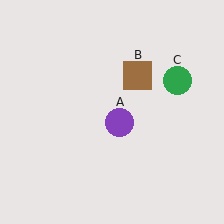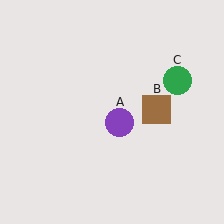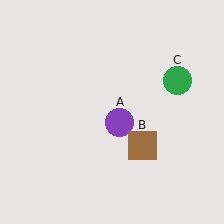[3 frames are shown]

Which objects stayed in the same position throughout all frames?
Purple circle (object A) and green circle (object C) remained stationary.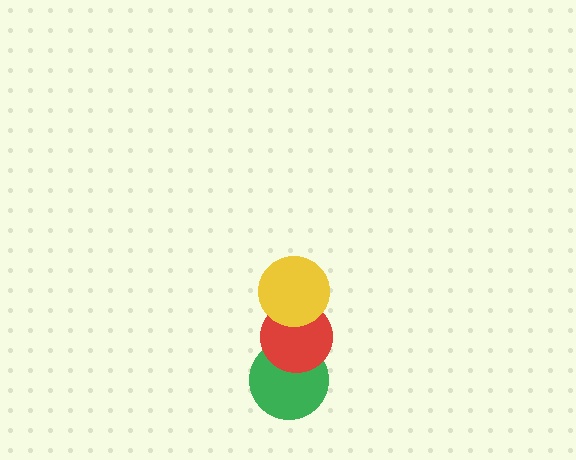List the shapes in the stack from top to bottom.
From top to bottom: the yellow circle, the red circle, the green circle.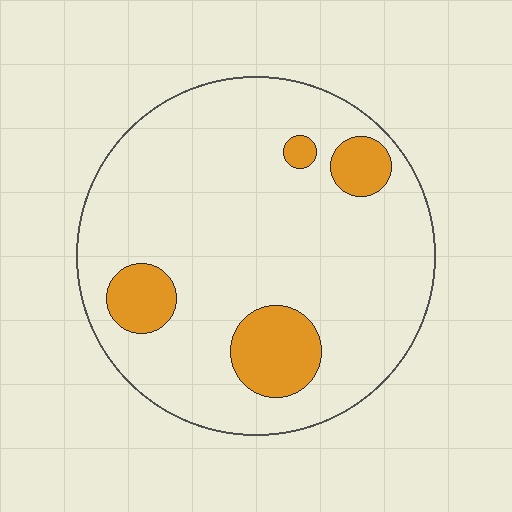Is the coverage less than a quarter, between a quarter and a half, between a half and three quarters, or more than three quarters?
Less than a quarter.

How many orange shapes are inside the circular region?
4.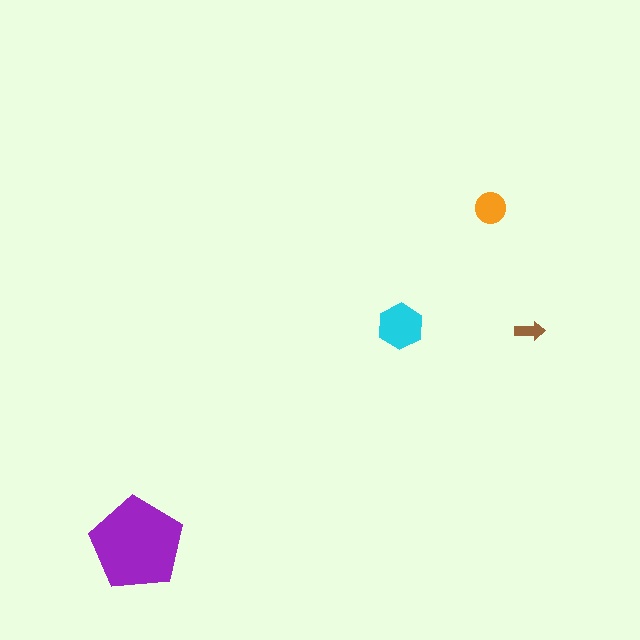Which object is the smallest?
The brown arrow.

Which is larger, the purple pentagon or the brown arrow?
The purple pentagon.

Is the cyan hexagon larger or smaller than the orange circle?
Larger.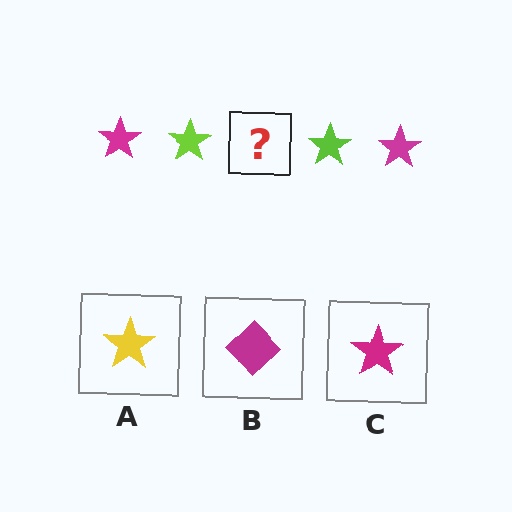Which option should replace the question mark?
Option C.